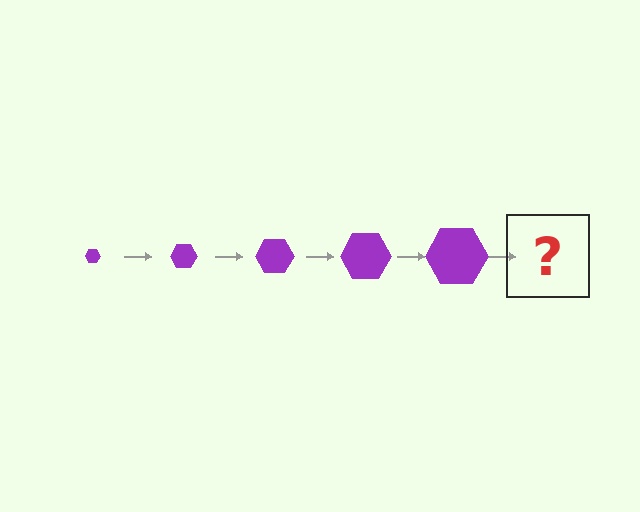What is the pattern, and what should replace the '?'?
The pattern is that the hexagon gets progressively larger each step. The '?' should be a purple hexagon, larger than the previous one.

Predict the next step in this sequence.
The next step is a purple hexagon, larger than the previous one.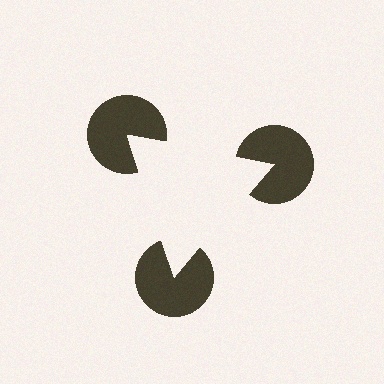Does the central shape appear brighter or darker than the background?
It typically appears slightly brighter than the background, even though no actual brightness change is drawn.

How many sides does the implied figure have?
3 sides.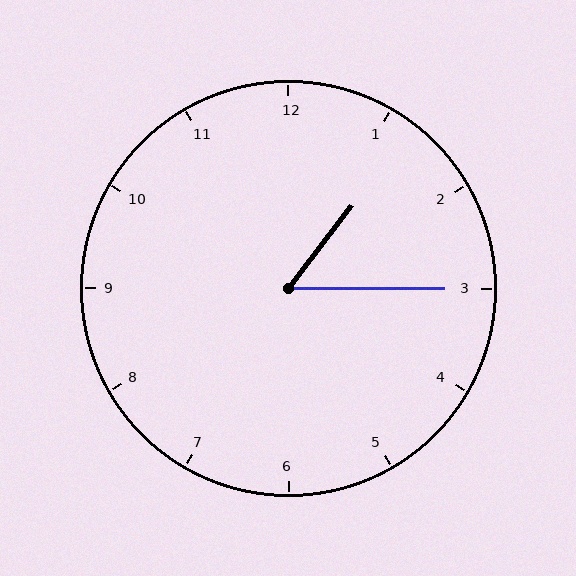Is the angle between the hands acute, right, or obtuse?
It is acute.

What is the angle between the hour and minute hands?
Approximately 52 degrees.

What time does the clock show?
1:15.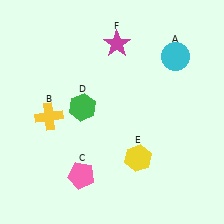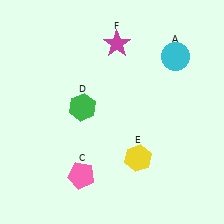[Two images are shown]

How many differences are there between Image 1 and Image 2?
There is 1 difference between the two images.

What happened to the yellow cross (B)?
The yellow cross (B) was removed in Image 2. It was in the bottom-left area of Image 1.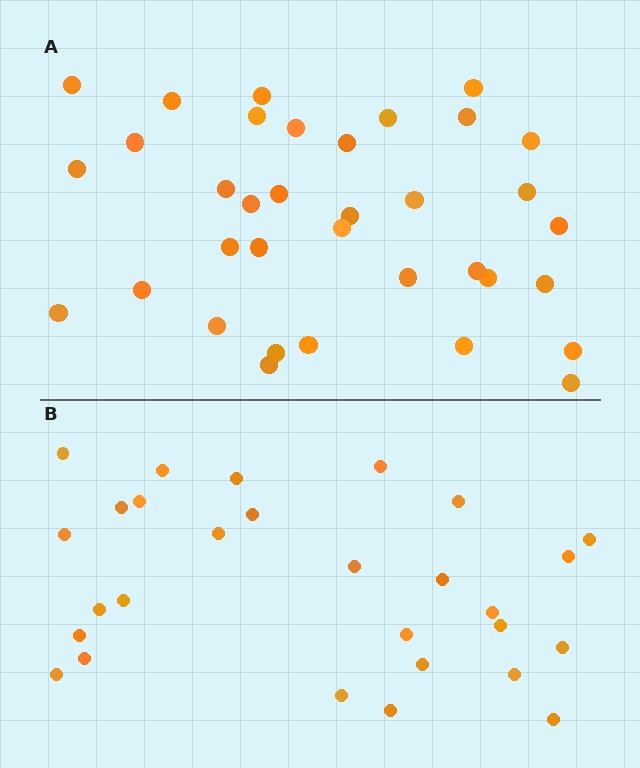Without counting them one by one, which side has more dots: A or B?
Region A (the top region) has more dots.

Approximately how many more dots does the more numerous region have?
Region A has roughly 8 or so more dots than region B.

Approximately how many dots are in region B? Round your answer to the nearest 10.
About 30 dots. (The exact count is 28, which rounds to 30.)